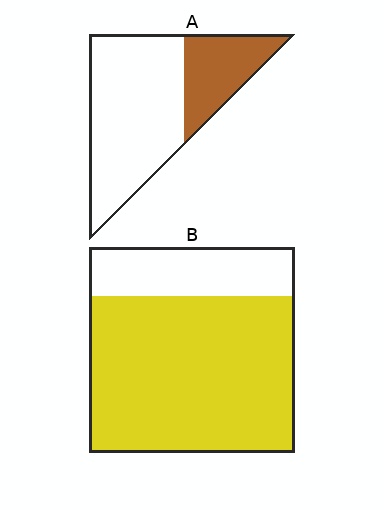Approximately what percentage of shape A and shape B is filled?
A is approximately 30% and B is approximately 75%.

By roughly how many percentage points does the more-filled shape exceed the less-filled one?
By roughly 45 percentage points (B over A).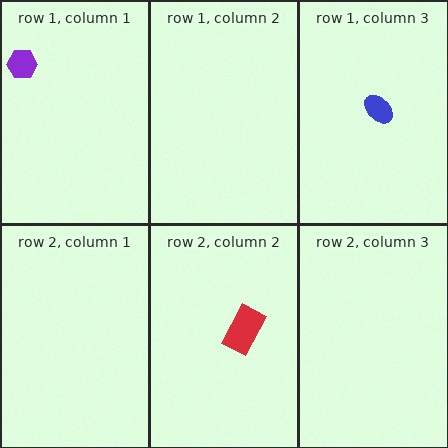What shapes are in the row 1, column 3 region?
The blue ellipse.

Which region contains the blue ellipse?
The row 1, column 3 region.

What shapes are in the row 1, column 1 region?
The purple hexagon.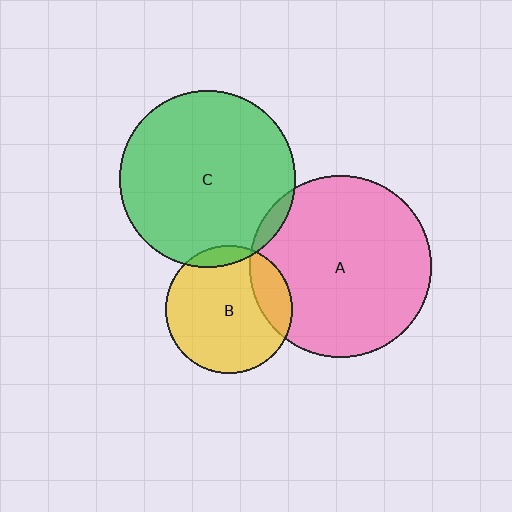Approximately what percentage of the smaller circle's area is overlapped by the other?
Approximately 5%.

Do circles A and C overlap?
Yes.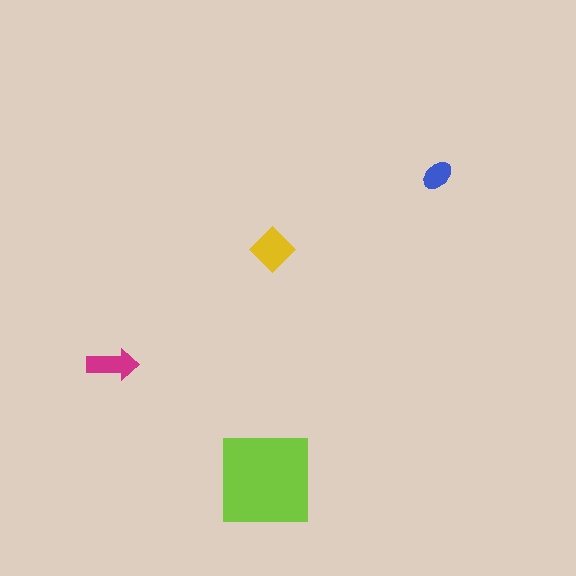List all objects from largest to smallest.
The lime square, the yellow diamond, the magenta arrow, the blue ellipse.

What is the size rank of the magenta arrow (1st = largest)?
3rd.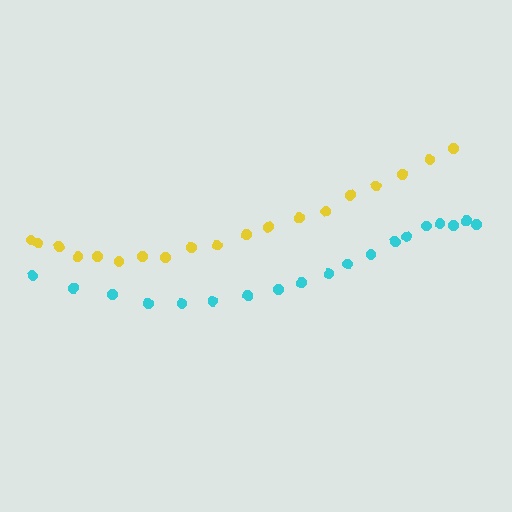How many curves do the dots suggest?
There are 2 distinct paths.